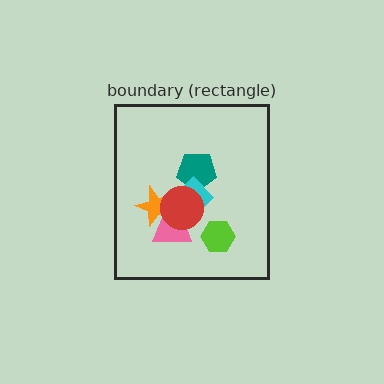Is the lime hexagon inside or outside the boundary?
Inside.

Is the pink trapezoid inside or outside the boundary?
Inside.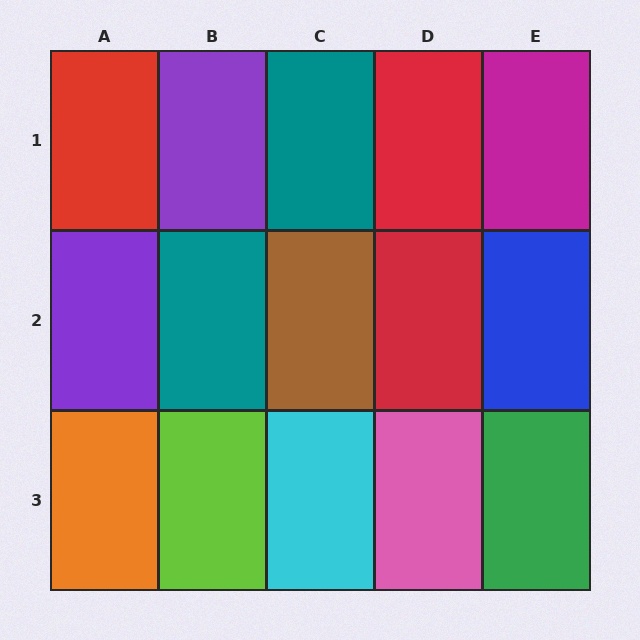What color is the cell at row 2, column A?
Purple.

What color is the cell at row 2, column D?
Red.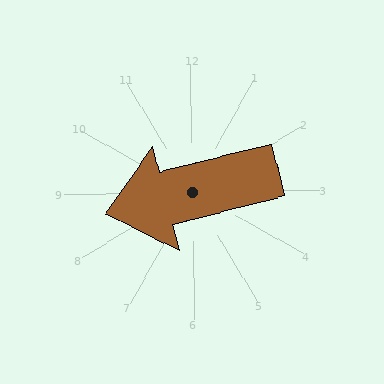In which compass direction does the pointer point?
West.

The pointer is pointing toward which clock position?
Roughly 9 o'clock.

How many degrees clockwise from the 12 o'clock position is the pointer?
Approximately 257 degrees.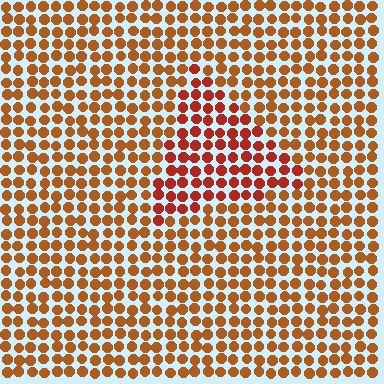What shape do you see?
I see a triangle.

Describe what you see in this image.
The image is filled with small brown elements in a uniform arrangement. A triangle-shaped region is visible where the elements are tinted to a slightly different hue, forming a subtle color boundary.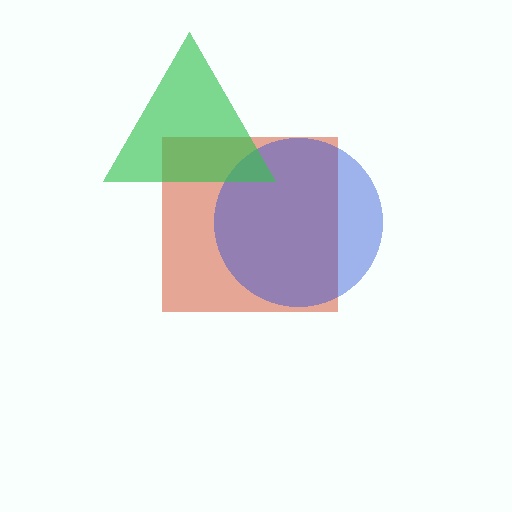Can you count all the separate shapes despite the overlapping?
Yes, there are 3 separate shapes.